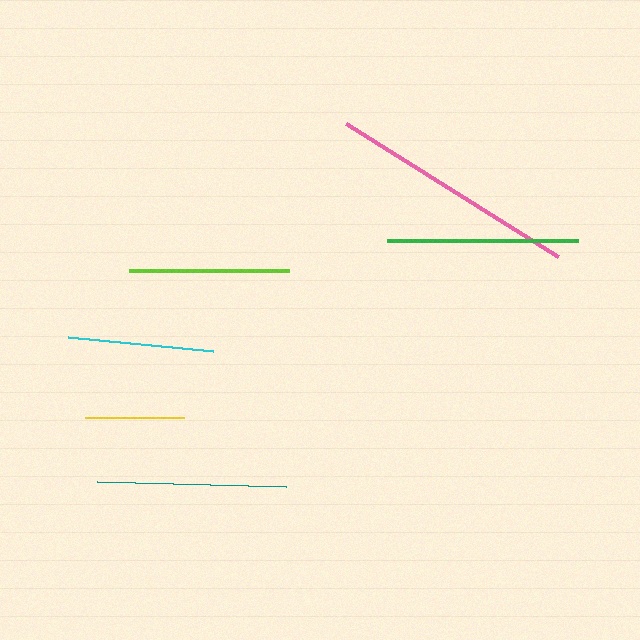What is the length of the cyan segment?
The cyan segment is approximately 146 pixels long.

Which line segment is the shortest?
The yellow line is the shortest at approximately 100 pixels.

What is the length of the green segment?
The green segment is approximately 191 pixels long.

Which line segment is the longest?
The pink line is the longest at approximately 250 pixels.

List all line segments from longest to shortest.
From longest to shortest: pink, green, teal, lime, cyan, yellow.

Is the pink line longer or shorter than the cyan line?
The pink line is longer than the cyan line.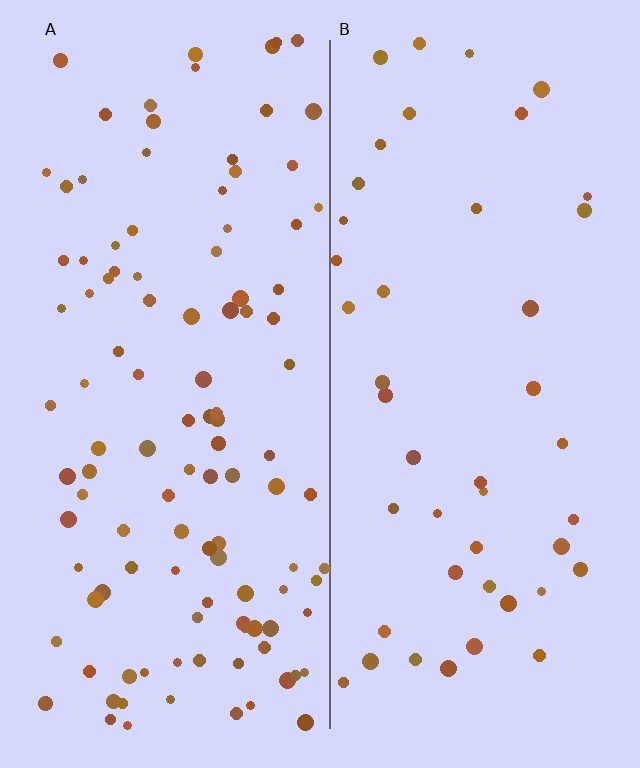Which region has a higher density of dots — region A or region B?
A (the left).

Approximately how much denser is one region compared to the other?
Approximately 2.5× — region A over region B.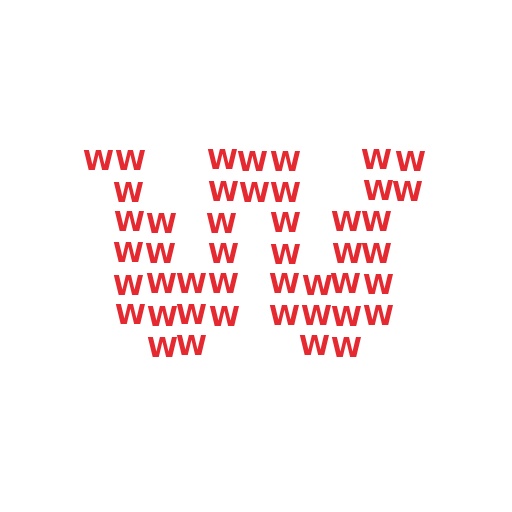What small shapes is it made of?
It is made of small letter W's.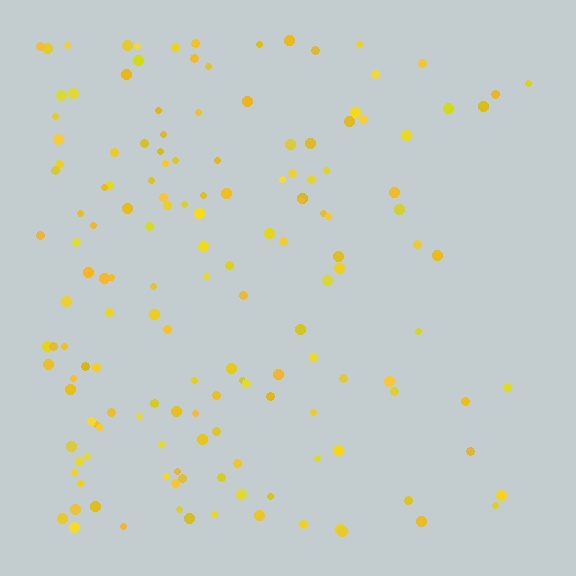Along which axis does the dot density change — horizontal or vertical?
Horizontal.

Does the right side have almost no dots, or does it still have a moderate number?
Still a moderate number, just noticeably fewer than the left.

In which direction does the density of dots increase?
From right to left, with the left side densest.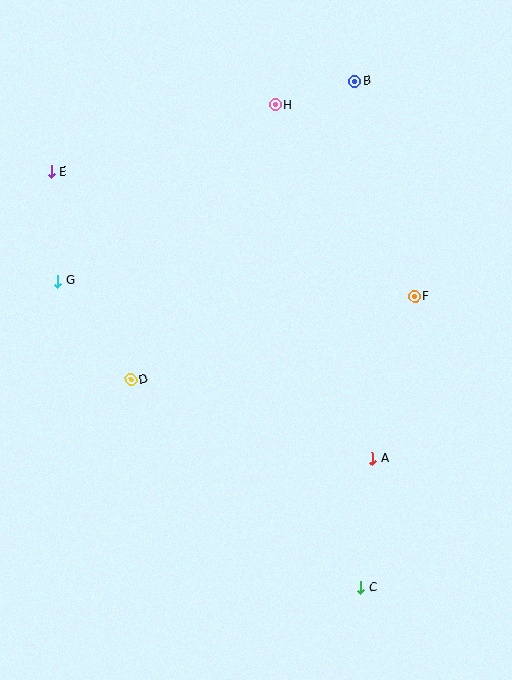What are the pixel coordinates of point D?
Point D is at (131, 379).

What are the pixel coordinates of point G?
Point G is at (58, 281).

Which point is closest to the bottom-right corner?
Point C is closest to the bottom-right corner.